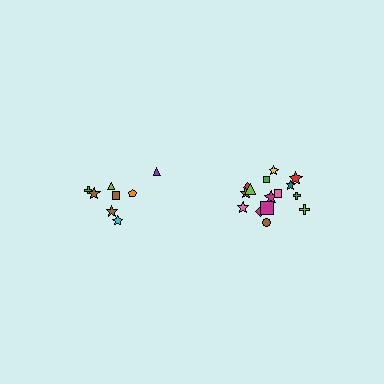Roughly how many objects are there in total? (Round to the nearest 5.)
Roughly 25 objects in total.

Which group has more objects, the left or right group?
The right group.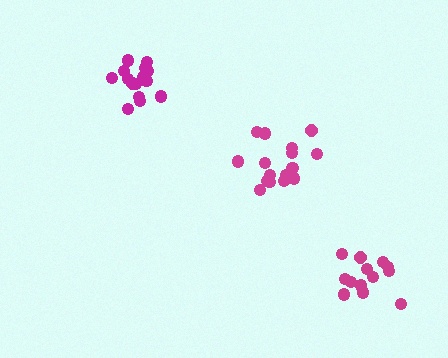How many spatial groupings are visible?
There are 3 spatial groupings.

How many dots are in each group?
Group 1: 19 dots, Group 2: 16 dots, Group 3: 13 dots (48 total).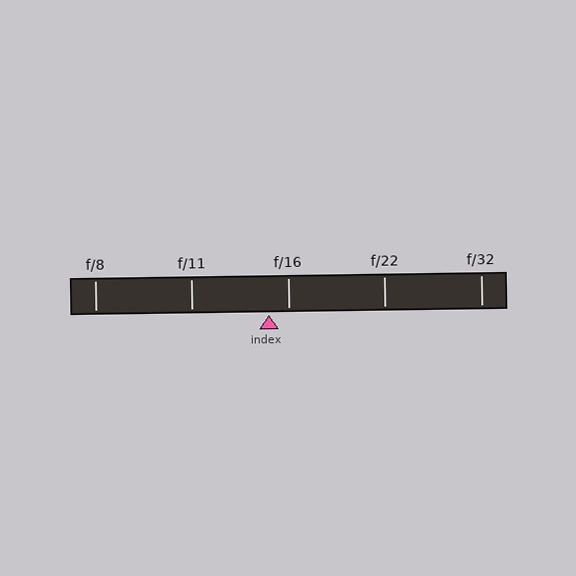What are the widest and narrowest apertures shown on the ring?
The widest aperture shown is f/8 and the narrowest is f/32.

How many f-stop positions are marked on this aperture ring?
There are 5 f-stop positions marked.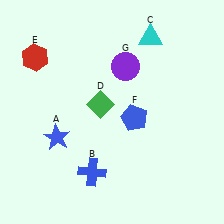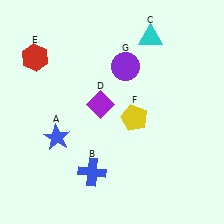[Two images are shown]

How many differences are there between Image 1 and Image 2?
There are 2 differences between the two images.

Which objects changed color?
D changed from green to purple. F changed from blue to yellow.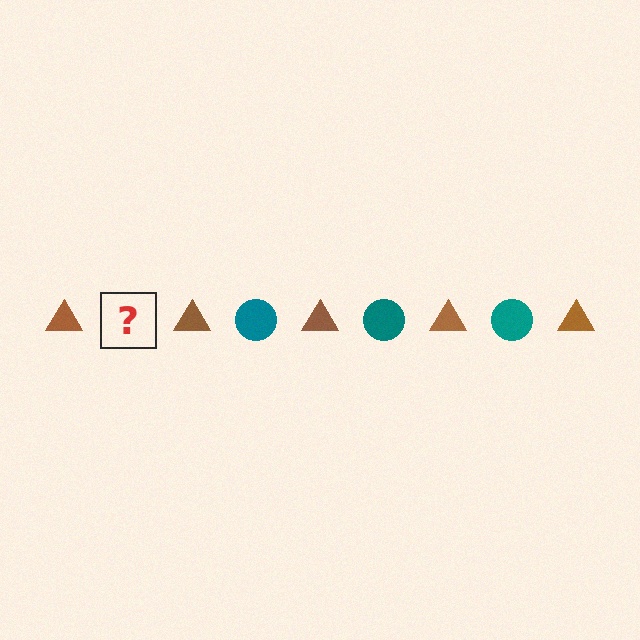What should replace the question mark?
The question mark should be replaced with a teal circle.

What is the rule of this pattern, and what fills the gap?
The rule is that the pattern alternates between brown triangle and teal circle. The gap should be filled with a teal circle.